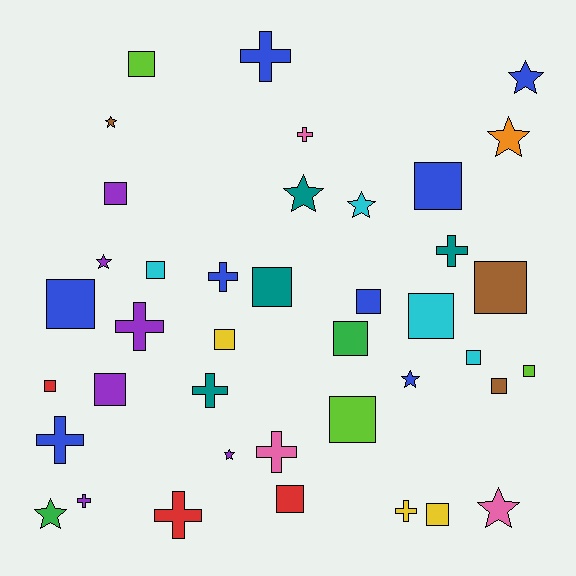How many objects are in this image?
There are 40 objects.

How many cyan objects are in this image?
There are 4 cyan objects.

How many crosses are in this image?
There are 11 crosses.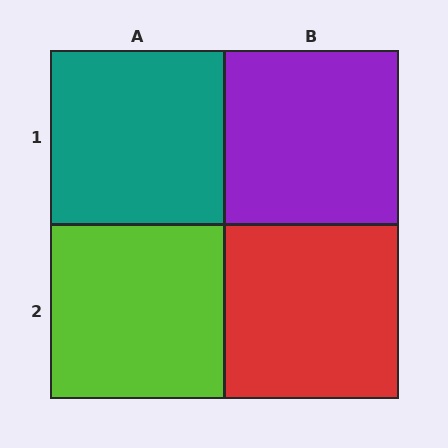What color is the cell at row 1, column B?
Purple.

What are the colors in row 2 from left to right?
Lime, red.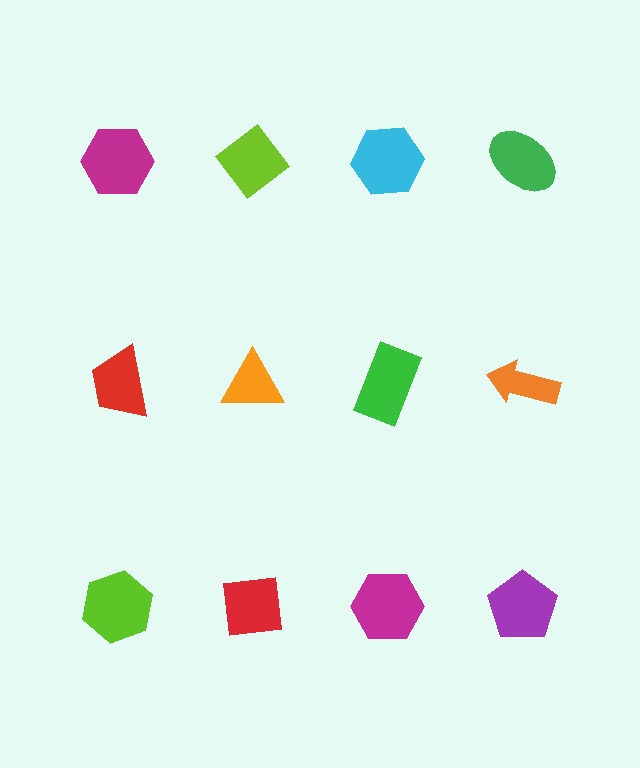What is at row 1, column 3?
A cyan hexagon.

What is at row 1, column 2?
A lime diamond.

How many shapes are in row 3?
4 shapes.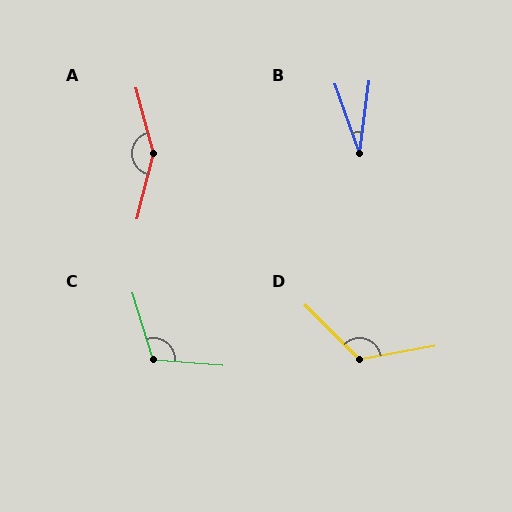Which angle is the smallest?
B, at approximately 26 degrees.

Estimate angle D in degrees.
Approximately 125 degrees.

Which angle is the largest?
A, at approximately 151 degrees.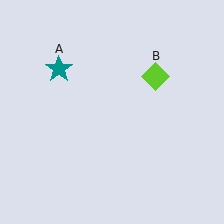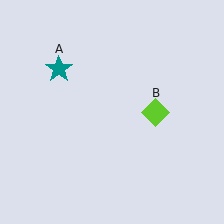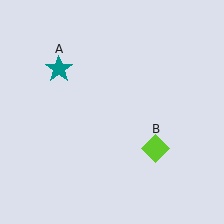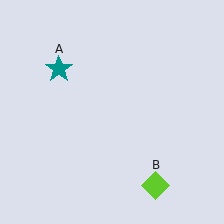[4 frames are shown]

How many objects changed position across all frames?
1 object changed position: lime diamond (object B).